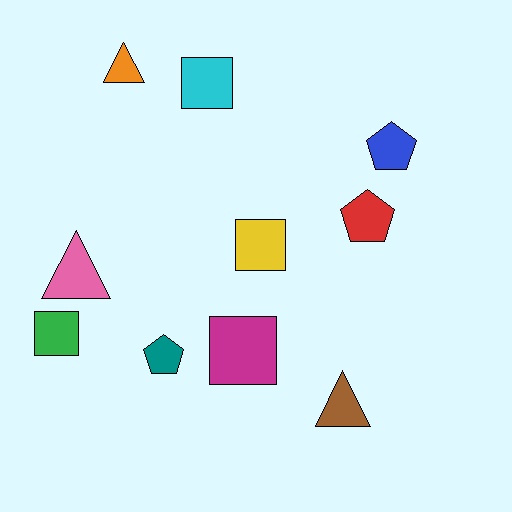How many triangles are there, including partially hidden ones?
There are 3 triangles.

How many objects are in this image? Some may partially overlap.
There are 10 objects.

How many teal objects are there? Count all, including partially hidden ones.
There is 1 teal object.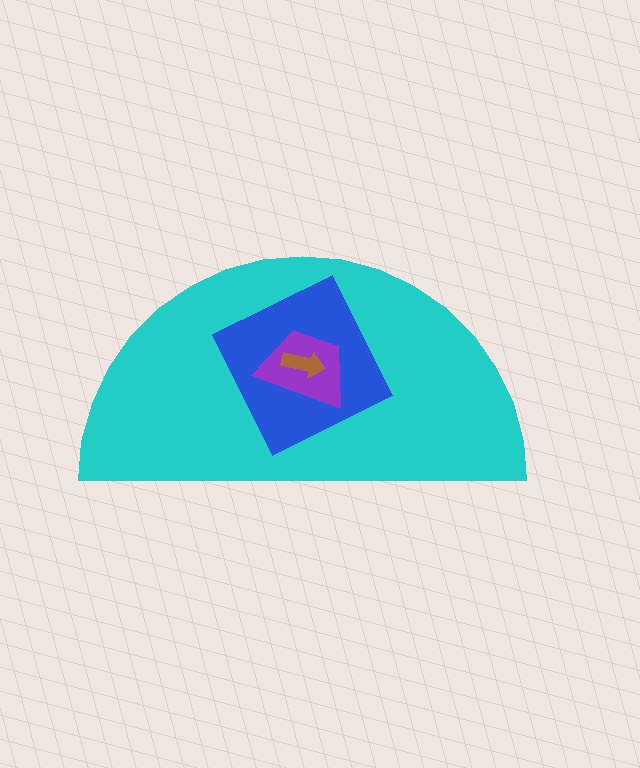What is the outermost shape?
The cyan semicircle.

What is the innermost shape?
The brown arrow.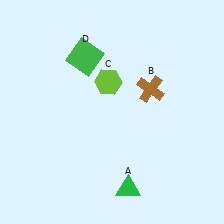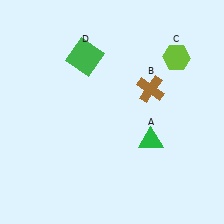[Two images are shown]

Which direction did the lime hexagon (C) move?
The lime hexagon (C) moved right.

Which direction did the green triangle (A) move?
The green triangle (A) moved up.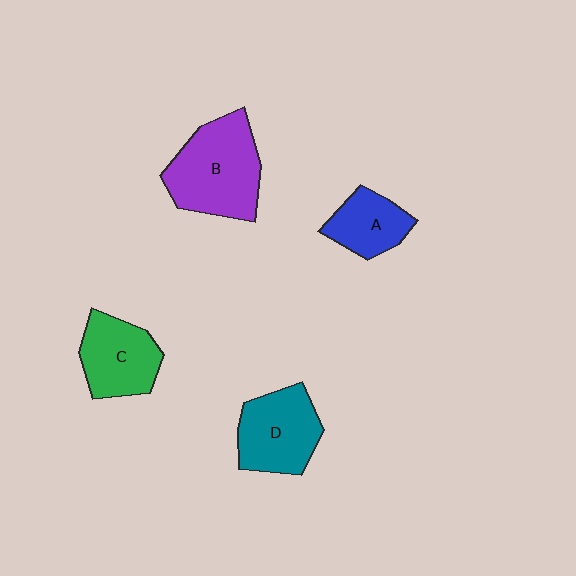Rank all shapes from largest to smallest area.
From largest to smallest: B (purple), D (teal), C (green), A (blue).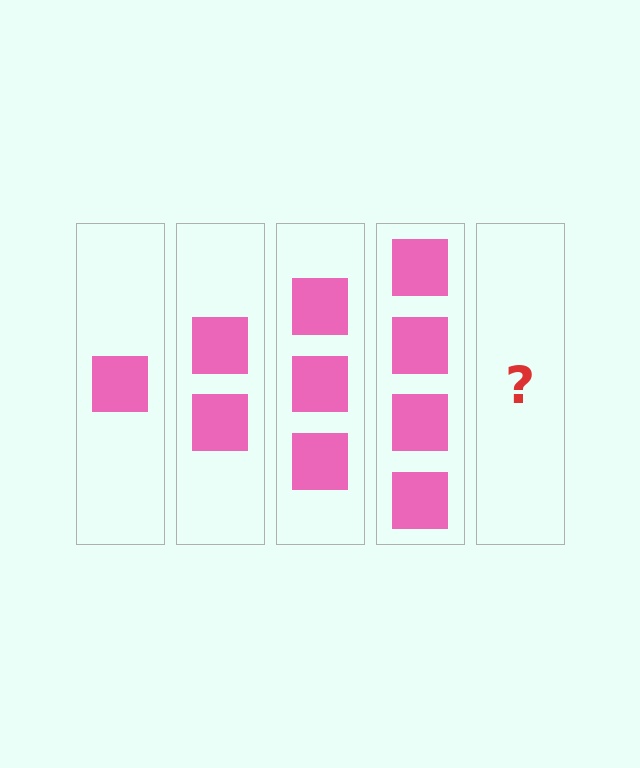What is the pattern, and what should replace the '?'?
The pattern is that each step adds one more square. The '?' should be 5 squares.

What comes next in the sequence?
The next element should be 5 squares.